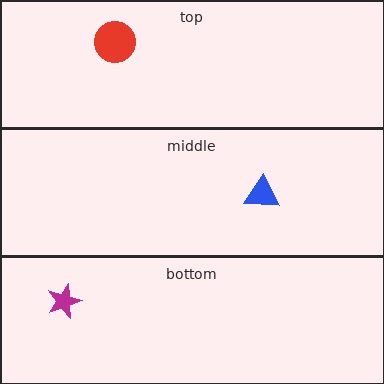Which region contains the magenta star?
The bottom region.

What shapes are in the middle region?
The blue triangle.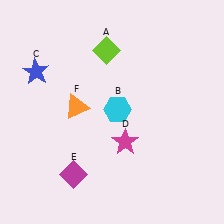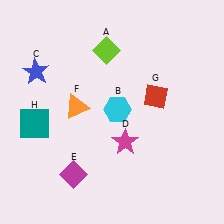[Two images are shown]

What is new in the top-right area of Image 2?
A red diamond (G) was added in the top-right area of Image 2.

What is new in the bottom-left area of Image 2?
A teal square (H) was added in the bottom-left area of Image 2.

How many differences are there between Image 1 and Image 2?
There are 2 differences between the two images.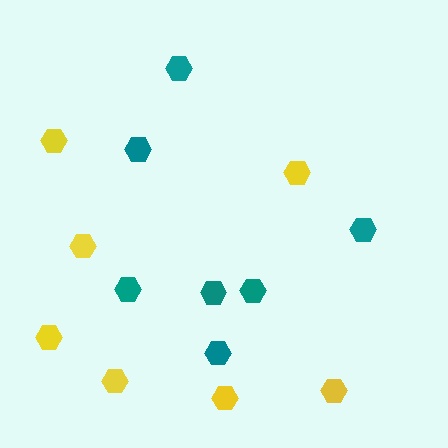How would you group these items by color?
There are 2 groups: one group of yellow hexagons (7) and one group of teal hexagons (7).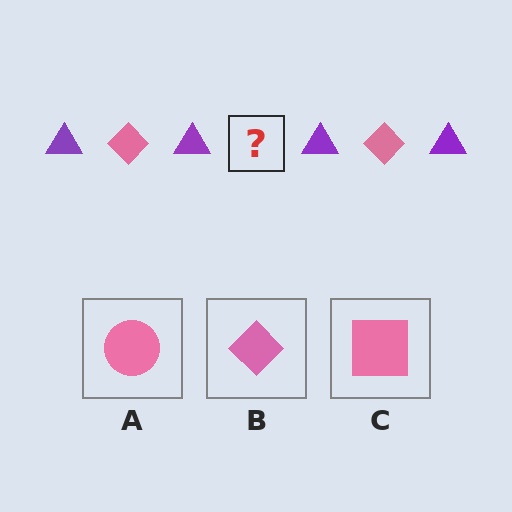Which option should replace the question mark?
Option B.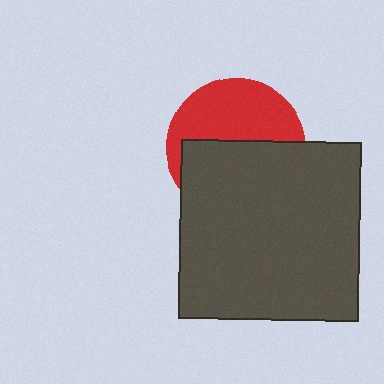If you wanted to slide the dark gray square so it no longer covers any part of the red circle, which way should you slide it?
Slide it down — that is the most direct way to separate the two shapes.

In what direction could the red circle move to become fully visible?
The red circle could move up. That would shift it out from behind the dark gray square entirely.